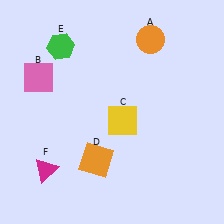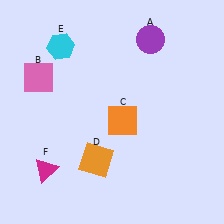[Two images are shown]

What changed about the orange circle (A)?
In Image 1, A is orange. In Image 2, it changed to purple.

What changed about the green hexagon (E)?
In Image 1, E is green. In Image 2, it changed to cyan.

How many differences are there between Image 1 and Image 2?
There are 3 differences between the two images.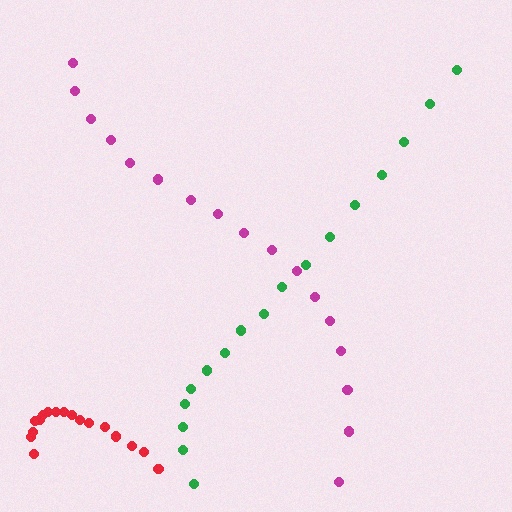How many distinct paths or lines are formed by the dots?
There are 3 distinct paths.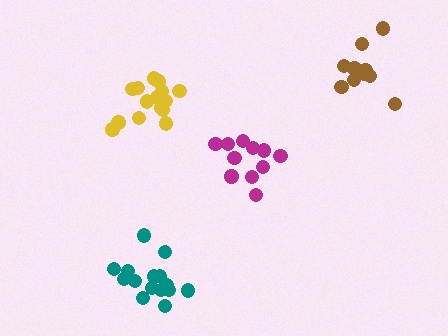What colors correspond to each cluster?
The clusters are colored: yellow, magenta, brown, teal.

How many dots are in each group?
Group 1: 15 dots, Group 2: 11 dots, Group 3: 10 dots, Group 4: 15 dots (51 total).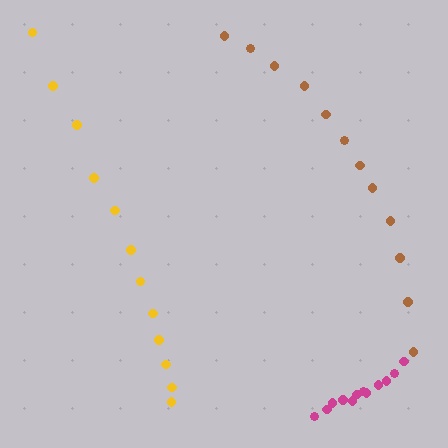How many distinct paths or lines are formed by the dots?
There are 3 distinct paths.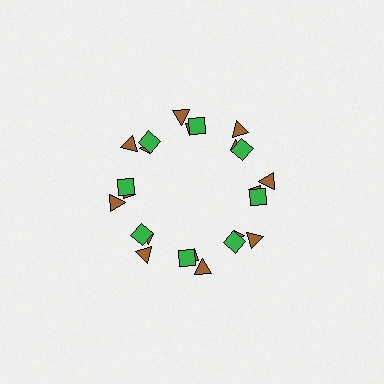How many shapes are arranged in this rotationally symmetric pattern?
There are 24 shapes, arranged in 8 groups of 3.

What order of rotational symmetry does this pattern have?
This pattern has 8-fold rotational symmetry.